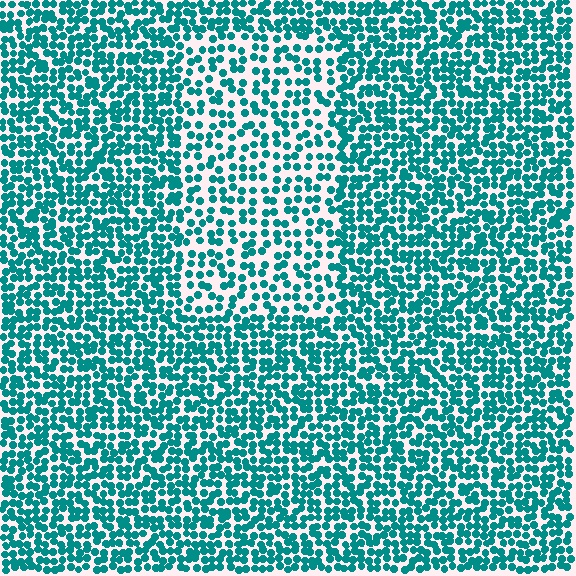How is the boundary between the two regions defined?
The boundary is defined by a change in element density (approximately 1.7x ratio). All elements are the same color, size, and shape.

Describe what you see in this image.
The image contains small teal elements arranged at two different densities. A rectangle-shaped region is visible where the elements are less densely packed than the surrounding area.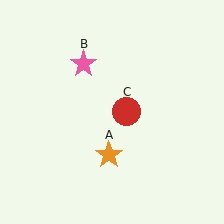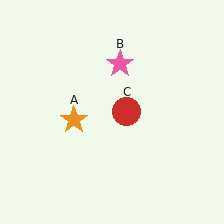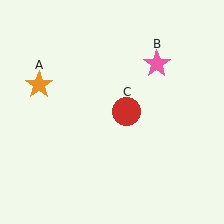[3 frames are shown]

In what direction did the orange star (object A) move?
The orange star (object A) moved up and to the left.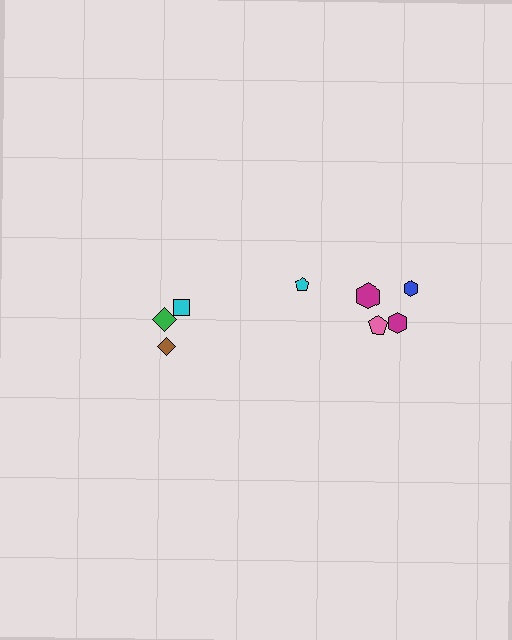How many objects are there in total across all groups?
There are 8 objects.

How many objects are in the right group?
There are 5 objects.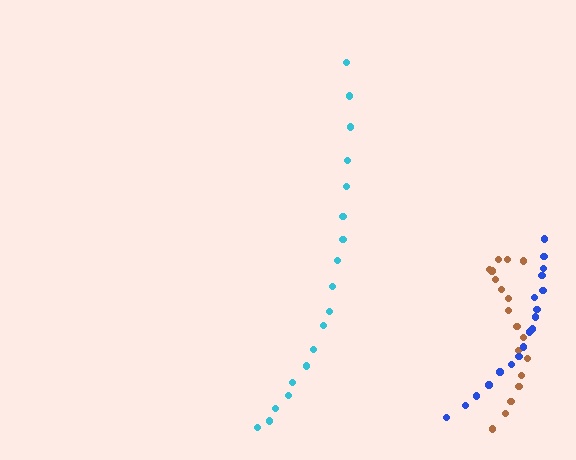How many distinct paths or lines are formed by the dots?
There are 3 distinct paths.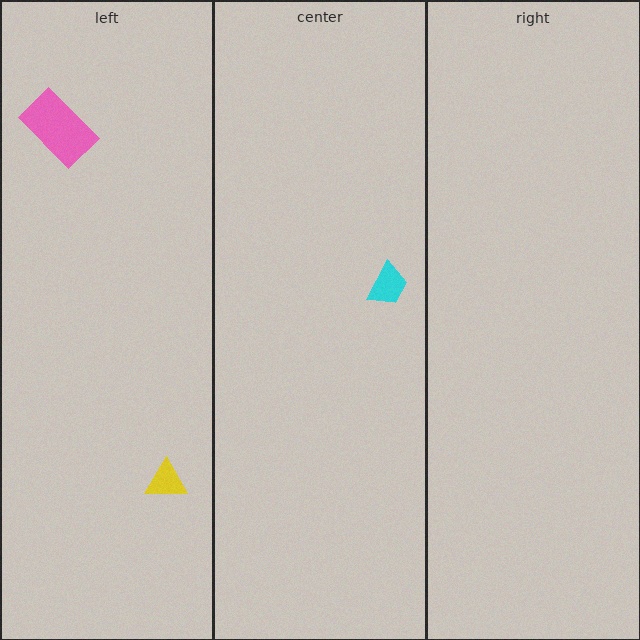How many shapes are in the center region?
1.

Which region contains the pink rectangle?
The left region.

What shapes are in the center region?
The cyan trapezoid.